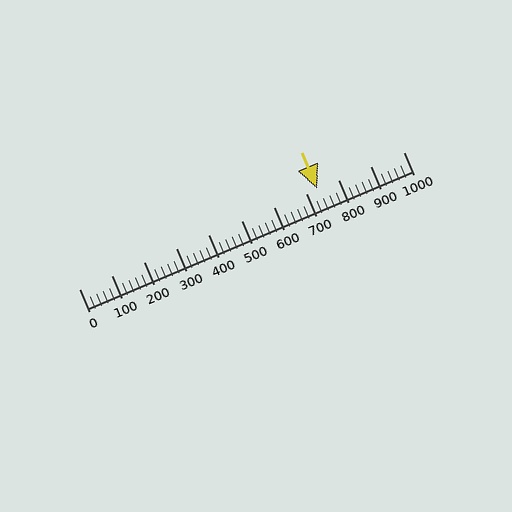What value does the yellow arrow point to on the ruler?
The yellow arrow points to approximately 734.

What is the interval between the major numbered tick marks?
The major tick marks are spaced 100 units apart.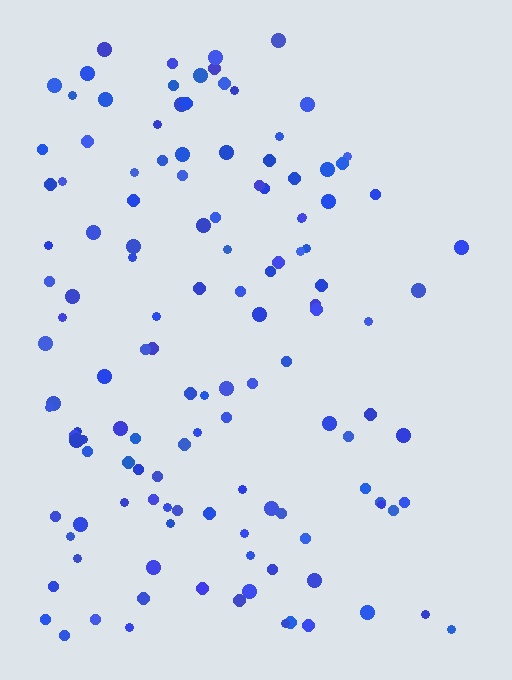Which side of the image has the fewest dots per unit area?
The right.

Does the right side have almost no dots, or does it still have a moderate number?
Still a moderate number, just noticeably fewer than the left.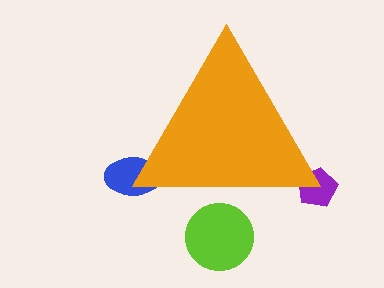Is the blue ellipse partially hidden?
Yes, the blue ellipse is partially hidden behind the orange triangle.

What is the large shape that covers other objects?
An orange triangle.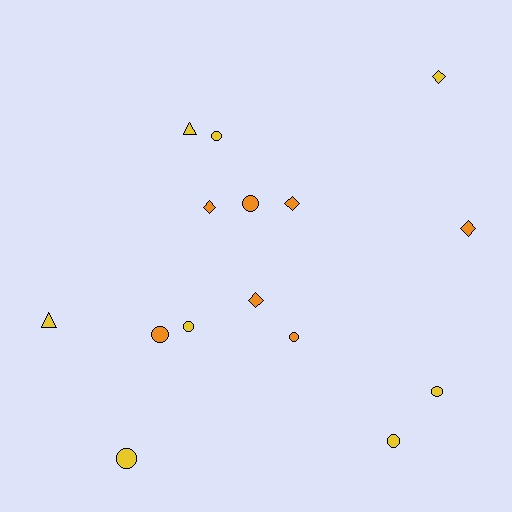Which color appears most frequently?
Yellow, with 8 objects.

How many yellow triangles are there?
There are 2 yellow triangles.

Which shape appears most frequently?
Circle, with 8 objects.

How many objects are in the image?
There are 15 objects.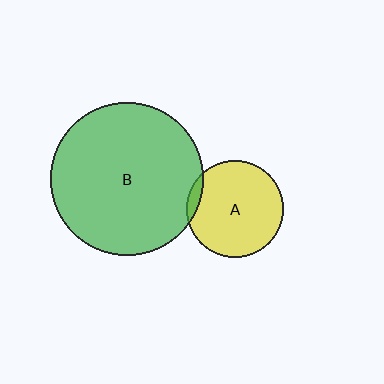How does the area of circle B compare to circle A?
Approximately 2.5 times.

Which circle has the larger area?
Circle B (green).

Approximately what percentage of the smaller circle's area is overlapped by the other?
Approximately 5%.